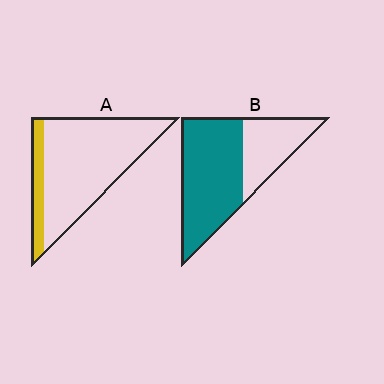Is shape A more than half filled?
No.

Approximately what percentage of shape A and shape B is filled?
A is approximately 15% and B is approximately 65%.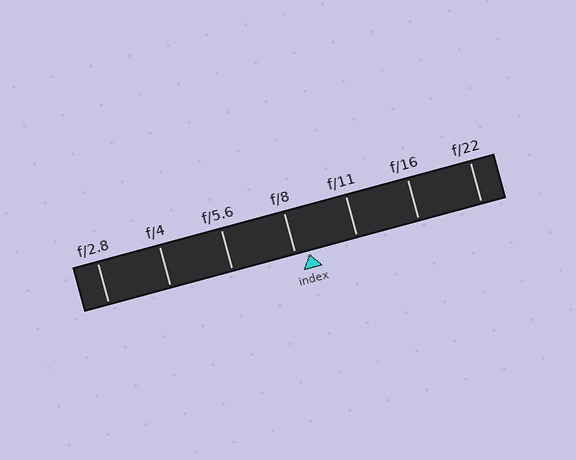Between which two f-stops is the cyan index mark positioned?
The index mark is between f/8 and f/11.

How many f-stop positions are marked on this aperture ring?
There are 7 f-stop positions marked.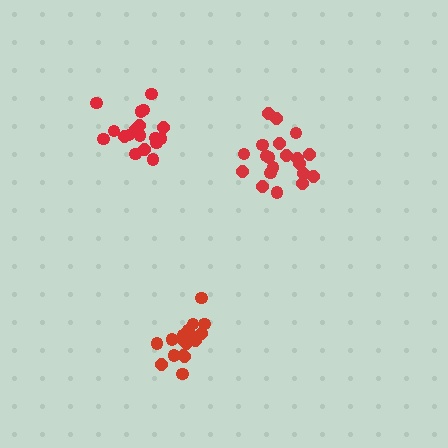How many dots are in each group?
Group 1: 20 dots, Group 2: 18 dots, Group 3: 20 dots (58 total).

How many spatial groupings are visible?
There are 3 spatial groupings.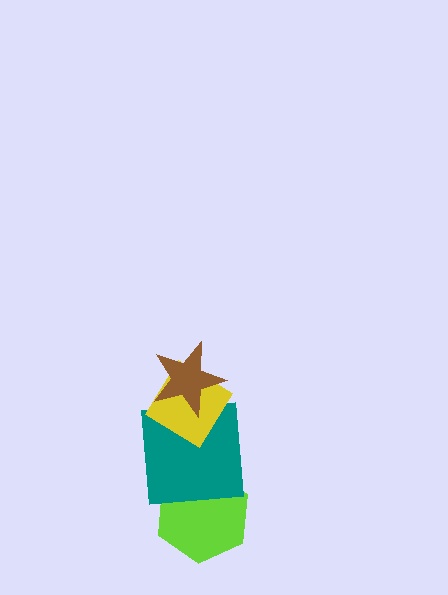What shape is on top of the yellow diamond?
The brown star is on top of the yellow diamond.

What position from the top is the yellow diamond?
The yellow diamond is 2nd from the top.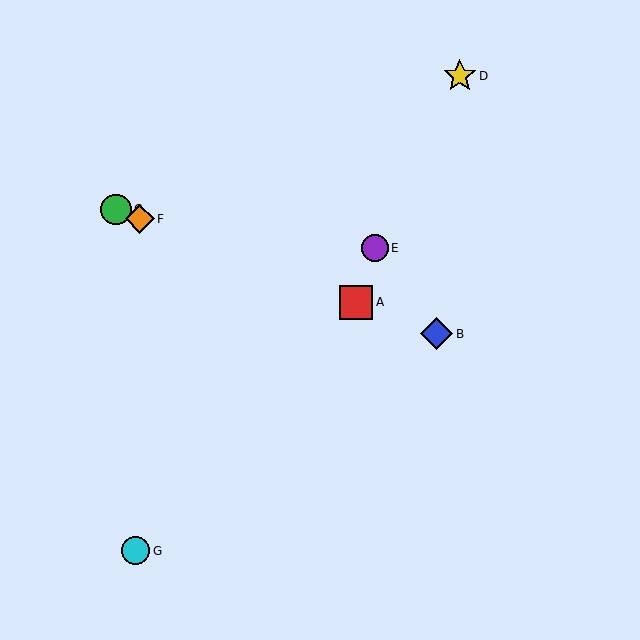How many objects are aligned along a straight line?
4 objects (A, B, C, F) are aligned along a straight line.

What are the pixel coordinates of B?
Object B is at (437, 334).